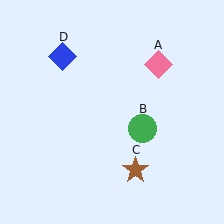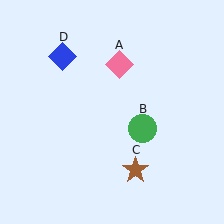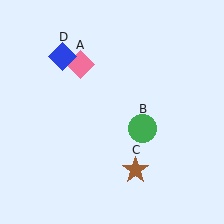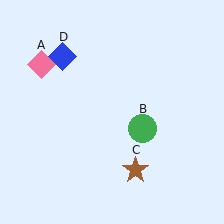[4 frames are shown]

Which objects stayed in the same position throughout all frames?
Green circle (object B) and brown star (object C) and blue diamond (object D) remained stationary.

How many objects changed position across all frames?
1 object changed position: pink diamond (object A).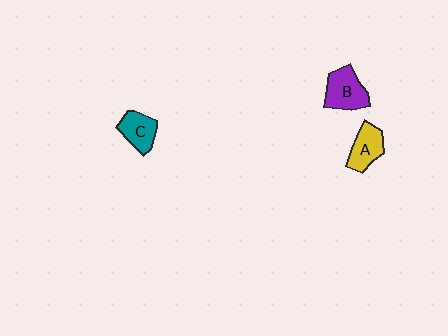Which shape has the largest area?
Shape B (purple).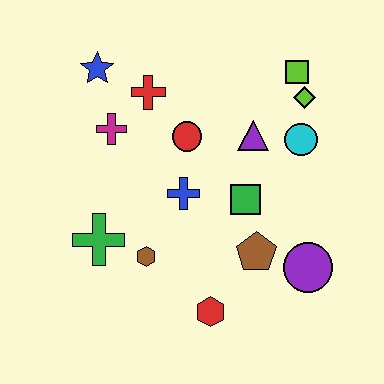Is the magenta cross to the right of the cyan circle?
No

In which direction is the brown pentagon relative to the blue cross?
The brown pentagon is to the right of the blue cross.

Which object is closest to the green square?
The brown pentagon is closest to the green square.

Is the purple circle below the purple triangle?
Yes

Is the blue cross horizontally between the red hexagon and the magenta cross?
Yes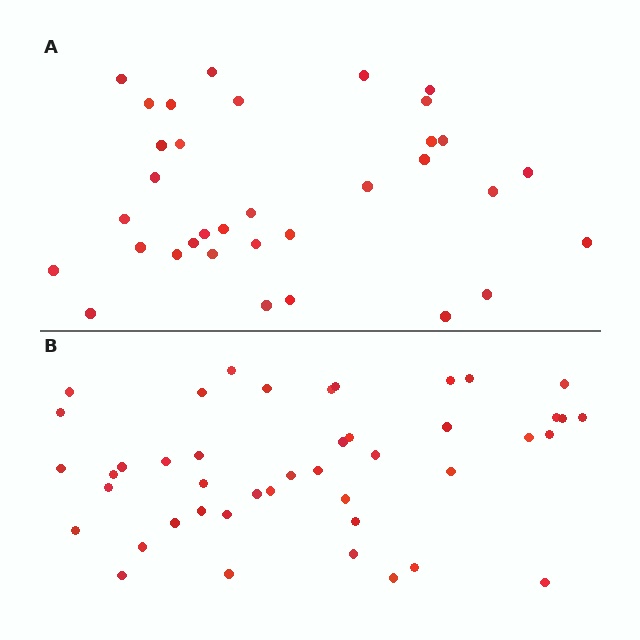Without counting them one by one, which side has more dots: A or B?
Region B (the bottom region) has more dots.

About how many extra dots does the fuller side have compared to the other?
Region B has roughly 10 or so more dots than region A.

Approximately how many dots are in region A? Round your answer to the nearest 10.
About 30 dots. (The exact count is 34, which rounds to 30.)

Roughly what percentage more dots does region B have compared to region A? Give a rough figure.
About 30% more.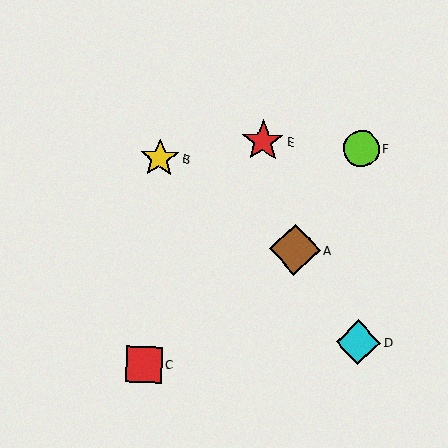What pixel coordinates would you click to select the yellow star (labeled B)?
Click at (160, 158) to select the yellow star B.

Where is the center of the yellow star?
The center of the yellow star is at (160, 158).